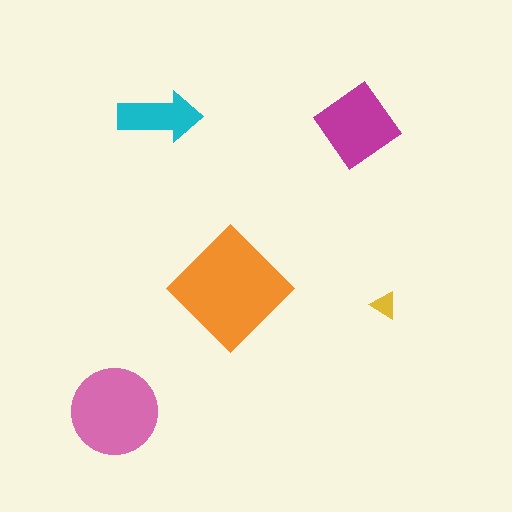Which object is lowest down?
The pink circle is bottommost.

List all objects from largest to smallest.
The orange diamond, the pink circle, the magenta diamond, the cyan arrow, the yellow triangle.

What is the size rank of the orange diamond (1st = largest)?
1st.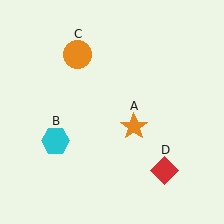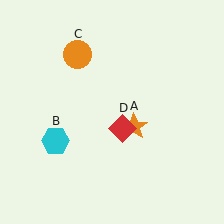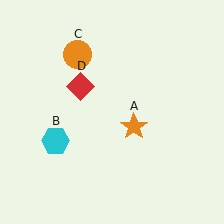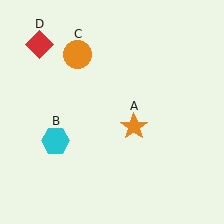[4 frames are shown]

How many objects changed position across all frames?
1 object changed position: red diamond (object D).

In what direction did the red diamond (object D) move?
The red diamond (object D) moved up and to the left.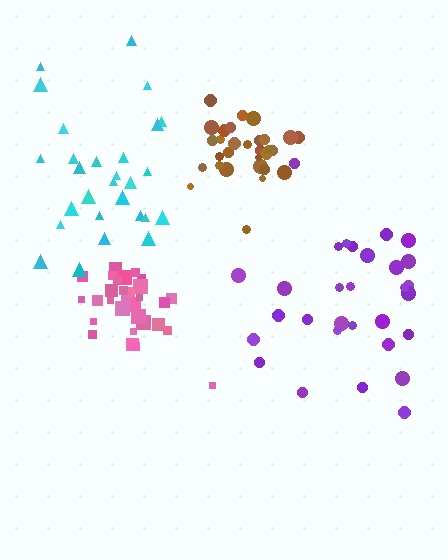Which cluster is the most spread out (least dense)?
Purple.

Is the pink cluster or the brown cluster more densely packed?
Brown.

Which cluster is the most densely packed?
Brown.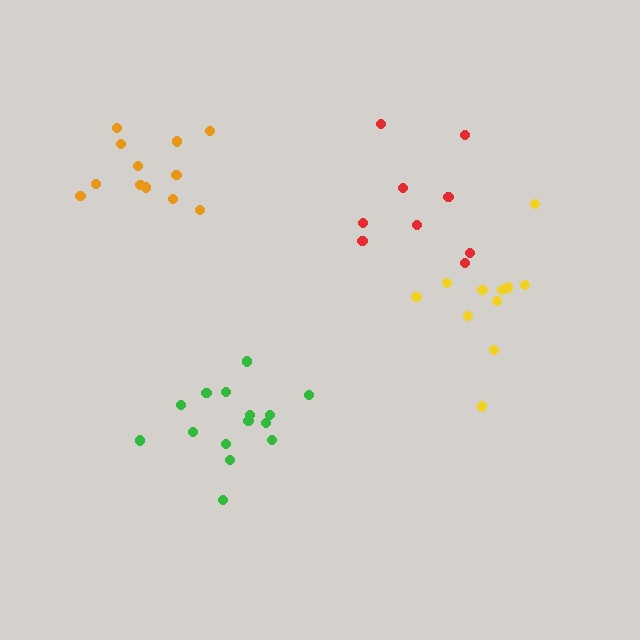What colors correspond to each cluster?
The clusters are colored: orange, yellow, green, red.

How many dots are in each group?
Group 1: 12 dots, Group 2: 11 dots, Group 3: 15 dots, Group 4: 9 dots (47 total).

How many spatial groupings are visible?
There are 4 spatial groupings.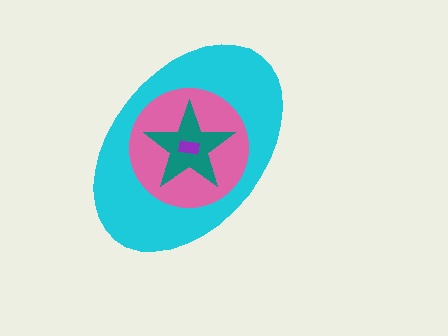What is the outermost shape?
The cyan ellipse.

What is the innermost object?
The purple rectangle.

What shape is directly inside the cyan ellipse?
The pink circle.